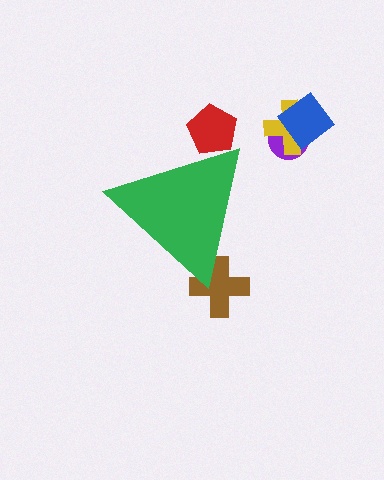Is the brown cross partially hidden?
Yes, the brown cross is partially hidden behind the green triangle.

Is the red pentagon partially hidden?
Yes, the red pentagon is partially hidden behind the green triangle.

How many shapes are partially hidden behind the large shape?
2 shapes are partially hidden.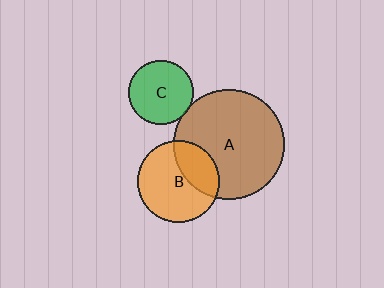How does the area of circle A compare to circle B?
Approximately 1.8 times.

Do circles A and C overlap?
Yes.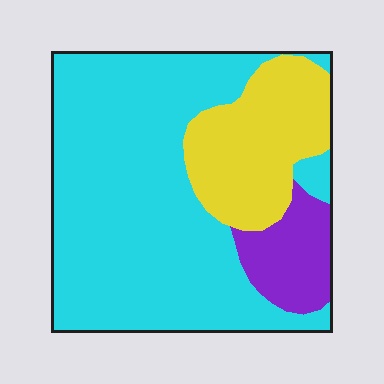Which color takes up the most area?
Cyan, at roughly 65%.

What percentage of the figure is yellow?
Yellow covers 22% of the figure.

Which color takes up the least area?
Purple, at roughly 10%.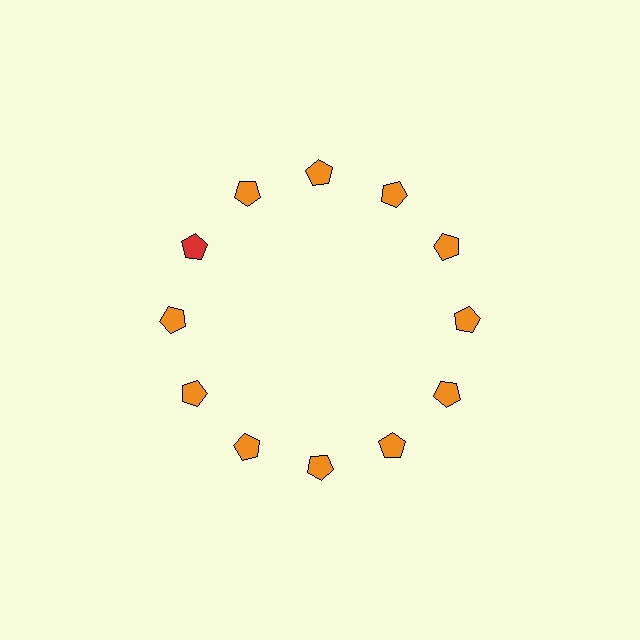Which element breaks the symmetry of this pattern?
The red pentagon at roughly the 10 o'clock position breaks the symmetry. All other shapes are orange pentagons.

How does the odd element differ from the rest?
It has a different color: red instead of orange.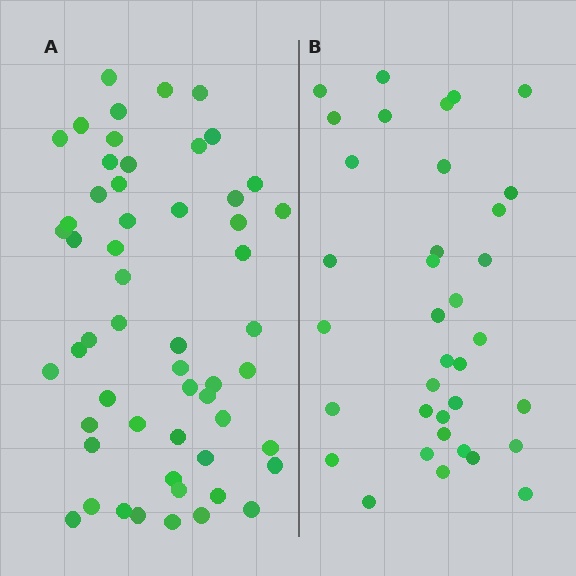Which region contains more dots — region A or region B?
Region A (the left region) has more dots.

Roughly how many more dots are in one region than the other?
Region A has approximately 20 more dots than region B.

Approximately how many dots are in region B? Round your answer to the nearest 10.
About 40 dots. (The exact count is 36, which rounds to 40.)